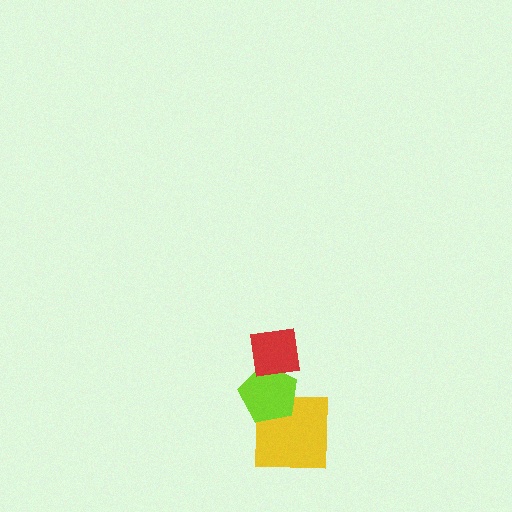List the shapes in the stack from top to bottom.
From top to bottom: the red square, the lime pentagon, the yellow square.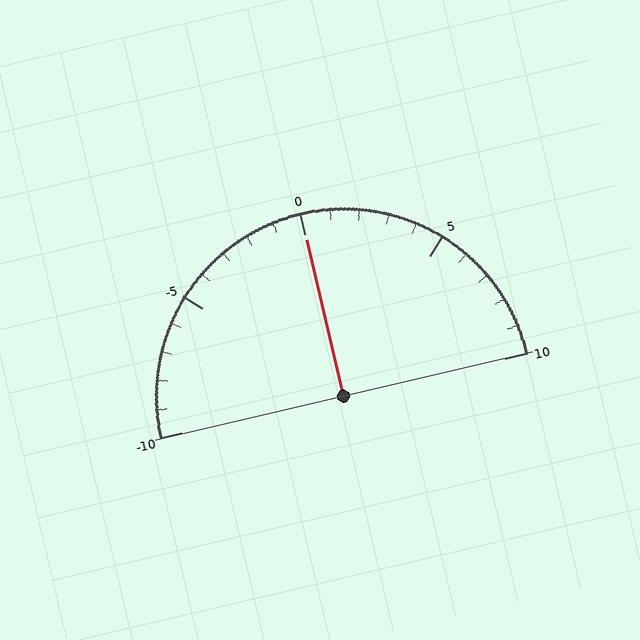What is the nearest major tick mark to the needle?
The nearest major tick mark is 0.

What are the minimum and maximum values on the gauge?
The gauge ranges from -10 to 10.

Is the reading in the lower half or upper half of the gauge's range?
The reading is in the upper half of the range (-10 to 10).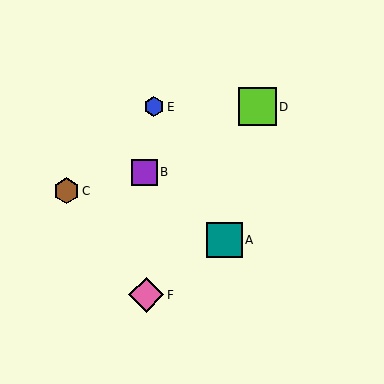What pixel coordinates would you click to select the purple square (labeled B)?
Click at (145, 172) to select the purple square B.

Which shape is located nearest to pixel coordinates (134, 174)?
The purple square (labeled B) at (145, 172) is nearest to that location.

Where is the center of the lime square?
The center of the lime square is at (258, 107).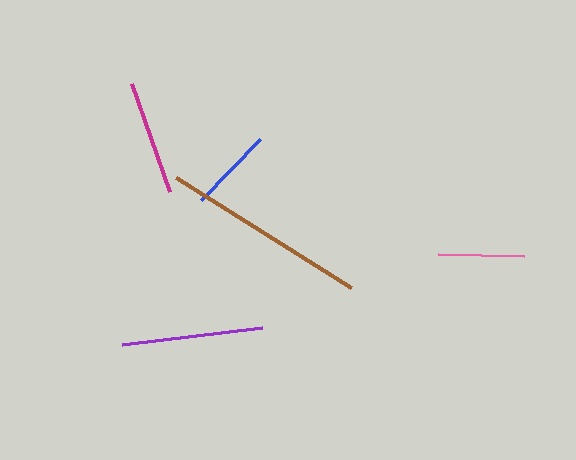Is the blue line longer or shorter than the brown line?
The brown line is longer than the blue line.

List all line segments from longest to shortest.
From longest to shortest: brown, purple, magenta, pink, blue.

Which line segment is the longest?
The brown line is the longest at approximately 207 pixels.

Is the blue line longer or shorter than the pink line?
The pink line is longer than the blue line.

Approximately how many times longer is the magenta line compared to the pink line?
The magenta line is approximately 1.3 times the length of the pink line.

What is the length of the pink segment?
The pink segment is approximately 86 pixels long.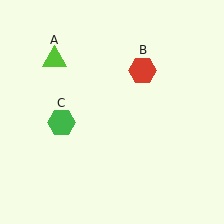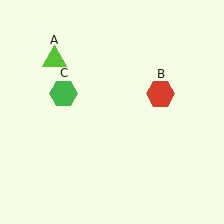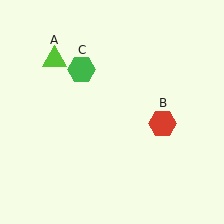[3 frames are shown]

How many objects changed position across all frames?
2 objects changed position: red hexagon (object B), green hexagon (object C).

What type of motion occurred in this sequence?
The red hexagon (object B), green hexagon (object C) rotated clockwise around the center of the scene.